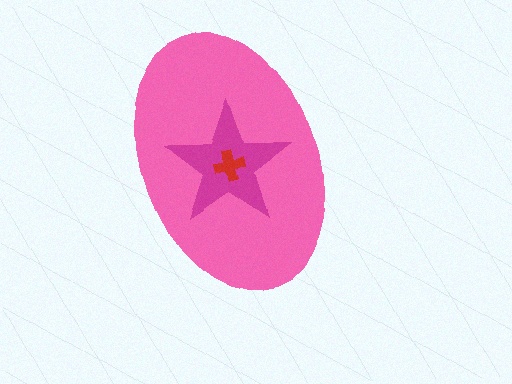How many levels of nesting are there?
3.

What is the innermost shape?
The red cross.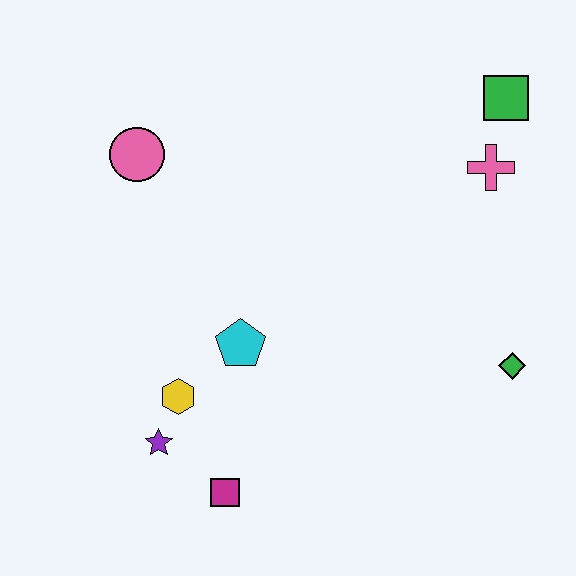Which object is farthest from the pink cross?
The purple star is farthest from the pink cross.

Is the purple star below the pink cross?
Yes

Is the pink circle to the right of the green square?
No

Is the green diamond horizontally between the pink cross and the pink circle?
No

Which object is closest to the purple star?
The yellow hexagon is closest to the purple star.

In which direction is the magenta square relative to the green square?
The magenta square is below the green square.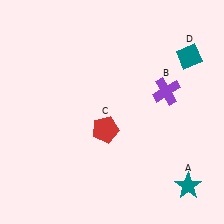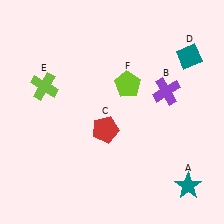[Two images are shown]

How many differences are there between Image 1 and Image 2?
There are 2 differences between the two images.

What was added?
A lime cross (E), a lime pentagon (F) were added in Image 2.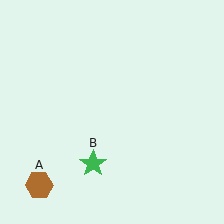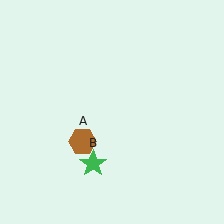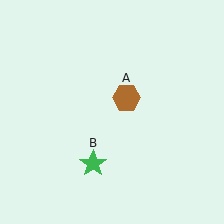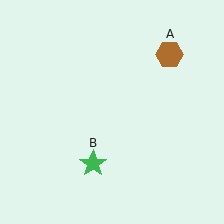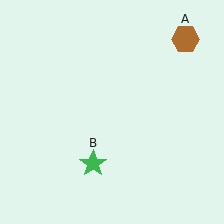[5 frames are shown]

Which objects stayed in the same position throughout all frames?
Green star (object B) remained stationary.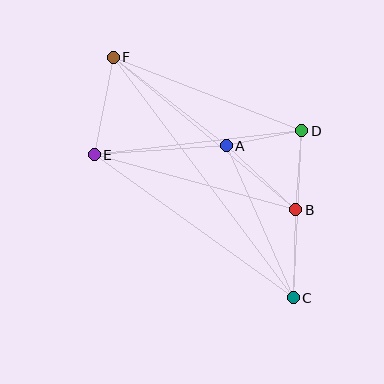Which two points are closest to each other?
Points A and D are closest to each other.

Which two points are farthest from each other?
Points C and F are farthest from each other.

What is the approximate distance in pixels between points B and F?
The distance between B and F is approximately 238 pixels.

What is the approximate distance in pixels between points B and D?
The distance between B and D is approximately 79 pixels.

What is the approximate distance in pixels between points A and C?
The distance between A and C is approximately 166 pixels.